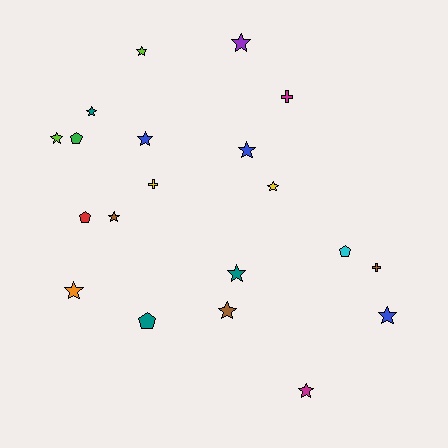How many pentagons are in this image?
There are 4 pentagons.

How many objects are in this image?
There are 20 objects.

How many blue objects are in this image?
There are 3 blue objects.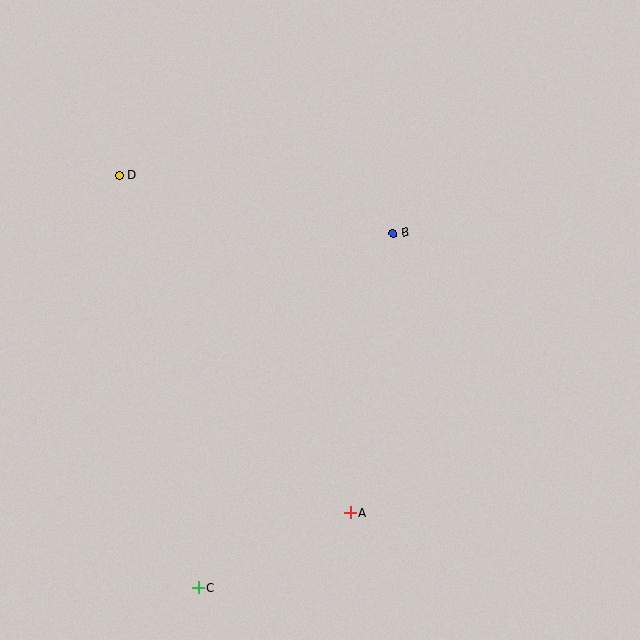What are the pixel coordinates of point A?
Point A is at (350, 512).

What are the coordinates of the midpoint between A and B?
The midpoint between A and B is at (372, 373).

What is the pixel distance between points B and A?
The distance between B and A is 283 pixels.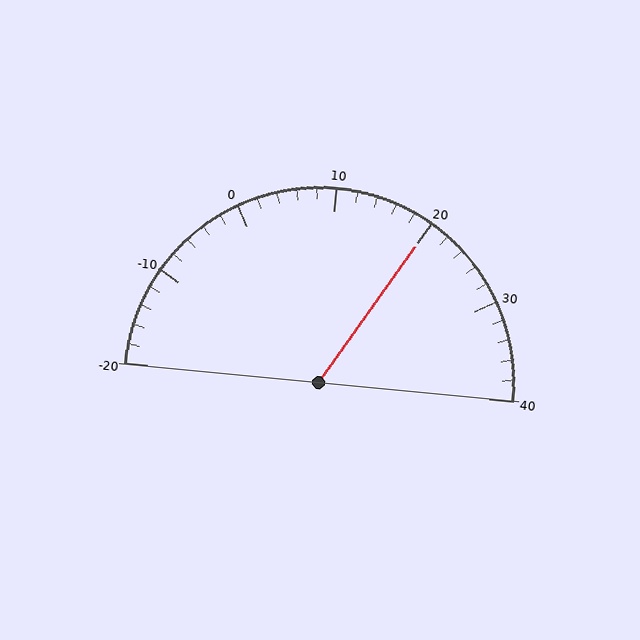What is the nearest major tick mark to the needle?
The nearest major tick mark is 20.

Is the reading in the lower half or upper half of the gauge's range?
The reading is in the upper half of the range (-20 to 40).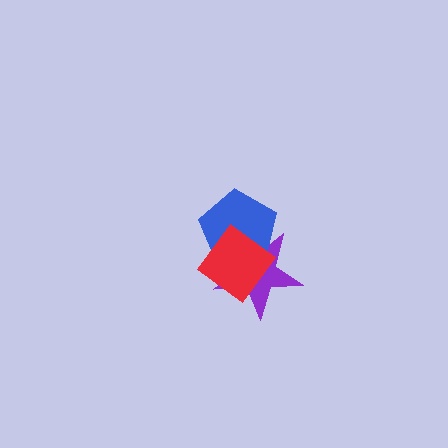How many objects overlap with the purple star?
2 objects overlap with the purple star.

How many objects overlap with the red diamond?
2 objects overlap with the red diamond.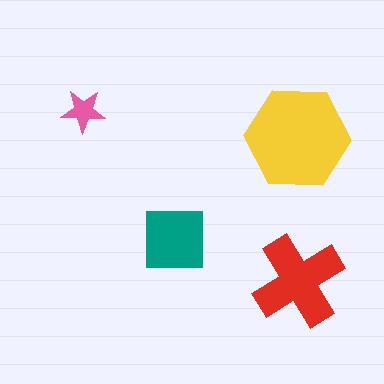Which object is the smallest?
The pink star.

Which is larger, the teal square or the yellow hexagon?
The yellow hexagon.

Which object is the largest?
The yellow hexagon.